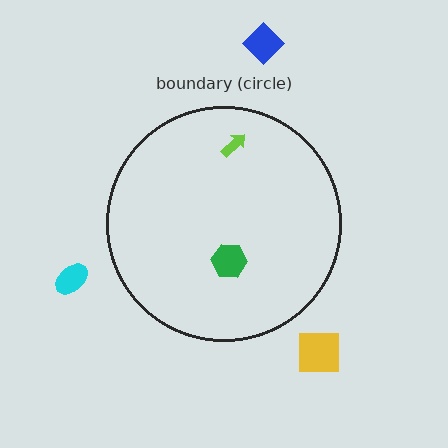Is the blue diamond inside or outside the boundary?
Outside.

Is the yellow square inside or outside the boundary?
Outside.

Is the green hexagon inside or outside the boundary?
Inside.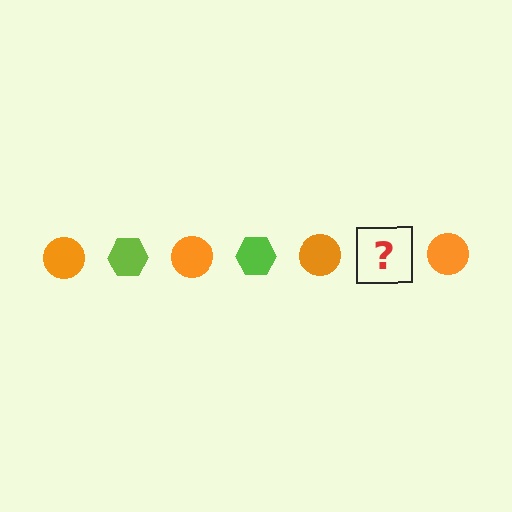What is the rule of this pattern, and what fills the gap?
The rule is that the pattern alternates between orange circle and lime hexagon. The gap should be filled with a lime hexagon.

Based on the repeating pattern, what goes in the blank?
The blank should be a lime hexagon.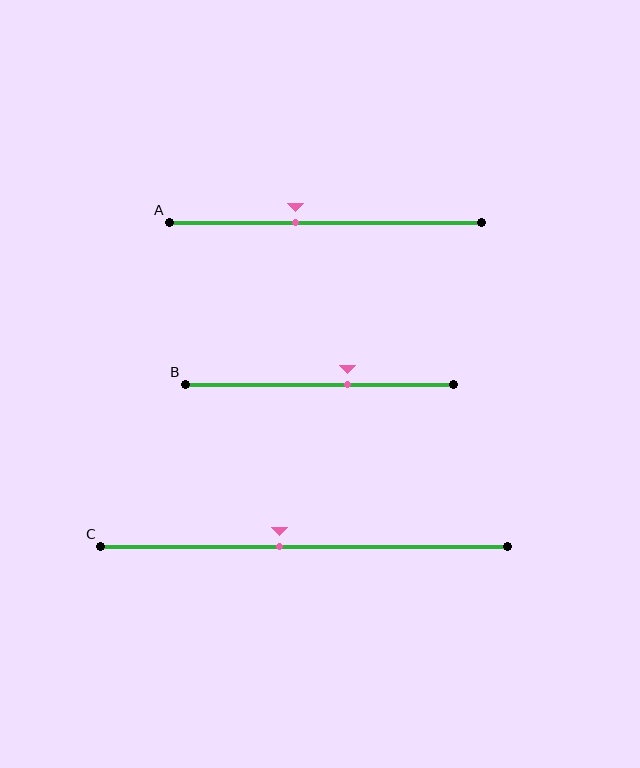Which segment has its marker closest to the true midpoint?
Segment C has its marker closest to the true midpoint.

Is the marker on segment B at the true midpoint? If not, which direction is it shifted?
No, the marker on segment B is shifted to the right by about 11% of the segment length.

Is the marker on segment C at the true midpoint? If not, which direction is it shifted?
No, the marker on segment C is shifted to the left by about 6% of the segment length.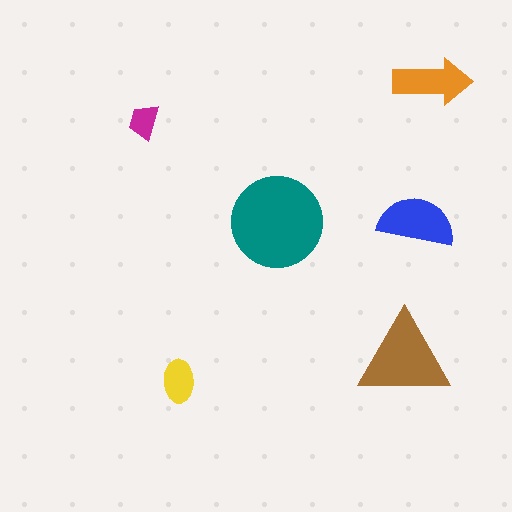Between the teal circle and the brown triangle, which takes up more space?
The teal circle.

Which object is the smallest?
The magenta trapezoid.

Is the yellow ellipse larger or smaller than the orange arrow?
Smaller.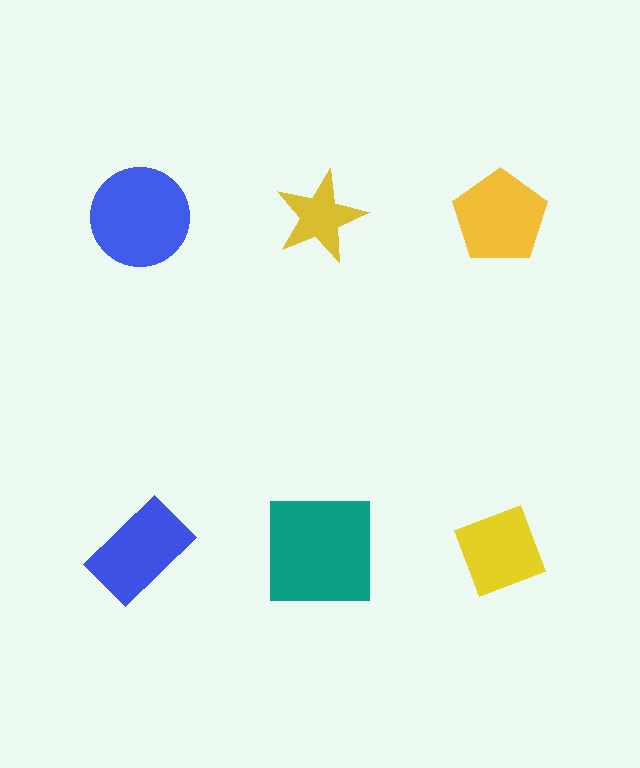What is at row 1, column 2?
A yellow star.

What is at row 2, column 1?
A blue rectangle.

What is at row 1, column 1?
A blue circle.